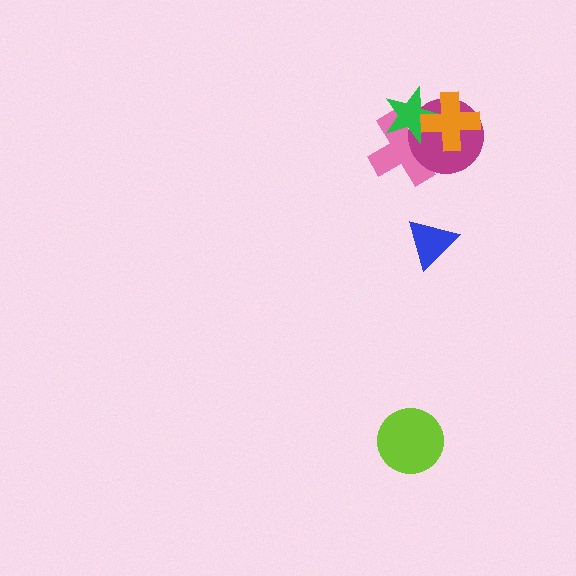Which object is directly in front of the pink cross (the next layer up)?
The magenta circle is directly in front of the pink cross.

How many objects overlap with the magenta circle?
3 objects overlap with the magenta circle.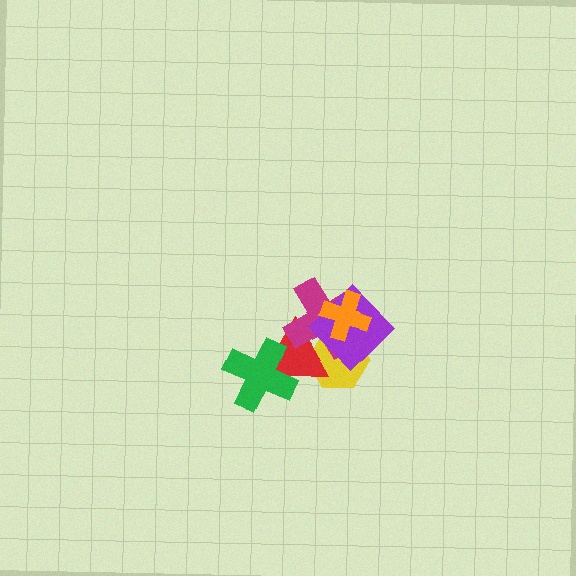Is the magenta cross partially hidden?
Yes, it is partially covered by another shape.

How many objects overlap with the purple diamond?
4 objects overlap with the purple diamond.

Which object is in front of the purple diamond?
The orange cross is in front of the purple diamond.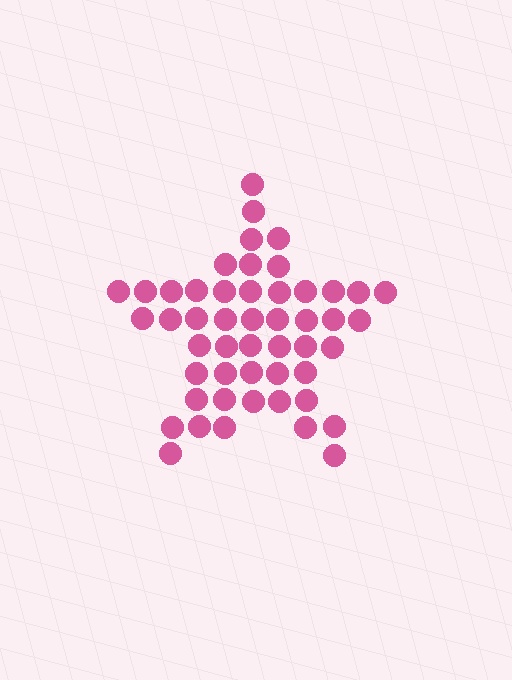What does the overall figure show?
The overall figure shows a star.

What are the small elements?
The small elements are circles.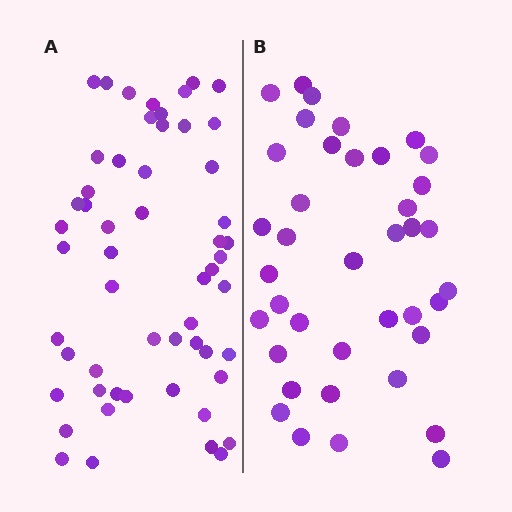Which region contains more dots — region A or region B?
Region A (the left region) has more dots.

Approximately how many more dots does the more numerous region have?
Region A has approximately 15 more dots than region B.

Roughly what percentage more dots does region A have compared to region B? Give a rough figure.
About 40% more.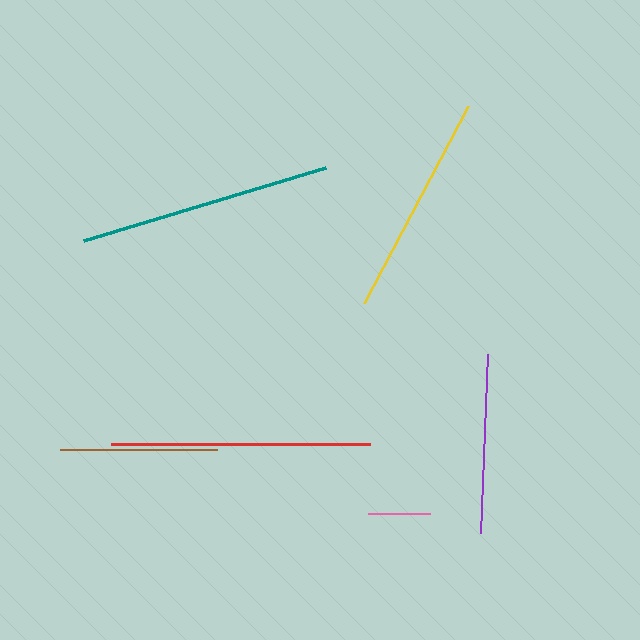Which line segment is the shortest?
The pink line is the shortest at approximately 62 pixels.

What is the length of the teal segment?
The teal segment is approximately 253 pixels long.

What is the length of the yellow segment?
The yellow segment is approximately 223 pixels long.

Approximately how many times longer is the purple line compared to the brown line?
The purple line is approximately 1.1 times the length of the brown line.